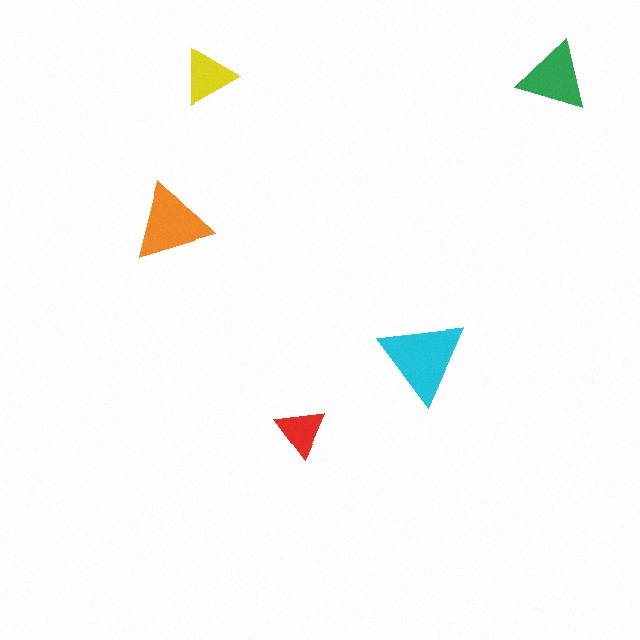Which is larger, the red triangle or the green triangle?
The green one.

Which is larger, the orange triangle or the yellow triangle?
The orange one.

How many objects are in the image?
There are 5 objects in the image.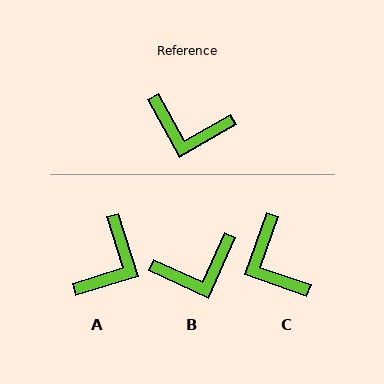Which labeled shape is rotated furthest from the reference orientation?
A, about 78 degrees away.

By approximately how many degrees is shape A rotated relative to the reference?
Approximately 78 degrees counter-clockwise.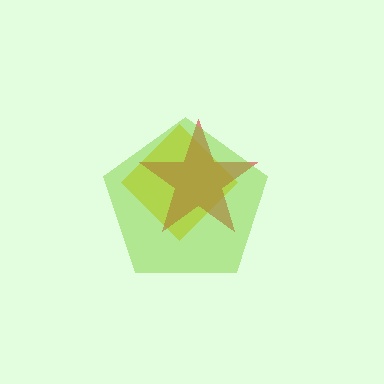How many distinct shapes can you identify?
There are 3 distinct shapes: a yellow diamond, a red star, a lime pentagon.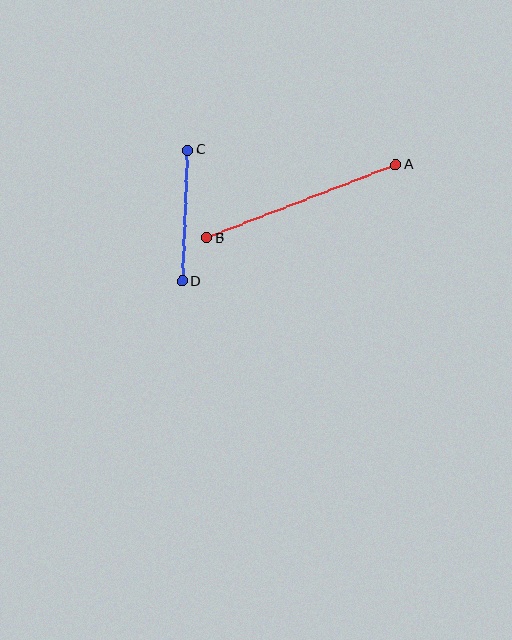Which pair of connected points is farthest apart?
Points A and B are farthest apart.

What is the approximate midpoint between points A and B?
The midpoint is at approximately (301, 201) pixels.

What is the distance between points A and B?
The distance is approximately 203 pixels.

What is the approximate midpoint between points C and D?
The midpoint is at approximately (185, 216) pixels.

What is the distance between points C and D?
The distance is approximately 131 pixels.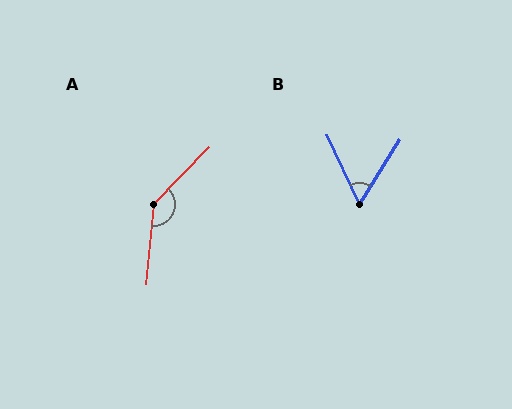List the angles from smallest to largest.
B (57°), A (142°).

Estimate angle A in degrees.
Approximately 142 degrees.